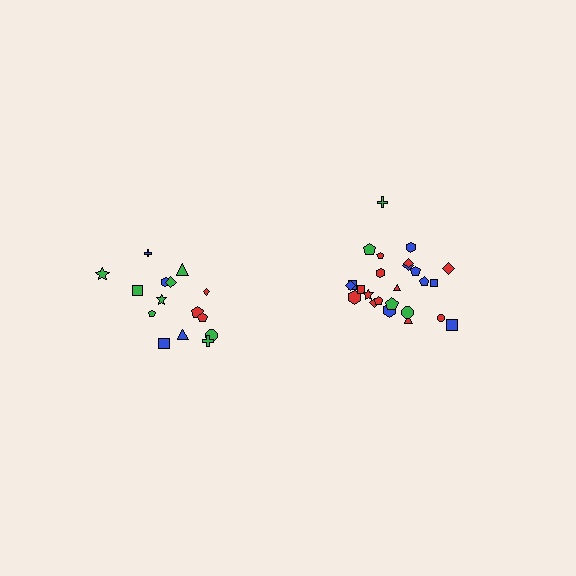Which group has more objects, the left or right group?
The right group.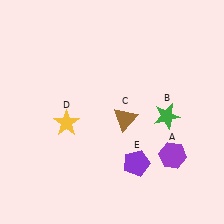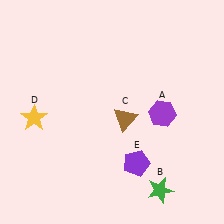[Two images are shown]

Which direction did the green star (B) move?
The green star (B) moved down.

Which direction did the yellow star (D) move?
The yellow star (D) moved left.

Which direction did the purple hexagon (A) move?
The purple hexagon (A) moved up.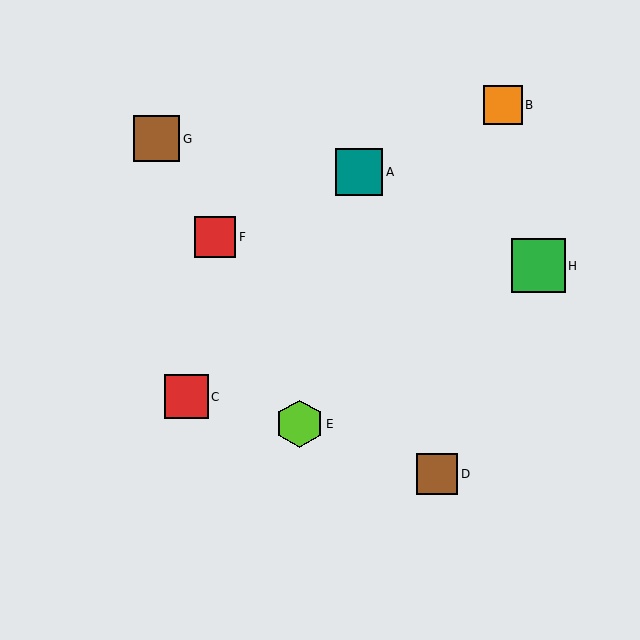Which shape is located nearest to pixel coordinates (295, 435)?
The lime hexagon (labeled E) at (299, 424) is nearest to that location.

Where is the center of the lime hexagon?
The center of the lime hexagon is at (299, 424).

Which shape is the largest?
The green square (labeled H) is the largest.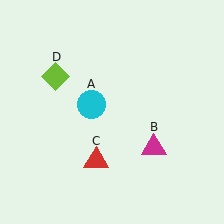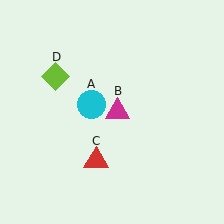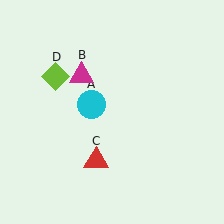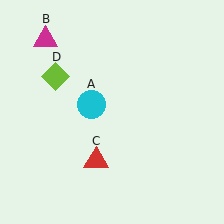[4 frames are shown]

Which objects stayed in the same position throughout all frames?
Cyan circle (object A) and red triangle (object C) and lime diamond (object D) remained stationary.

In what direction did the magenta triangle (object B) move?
The magenta triangle (object B) moved up and to the left.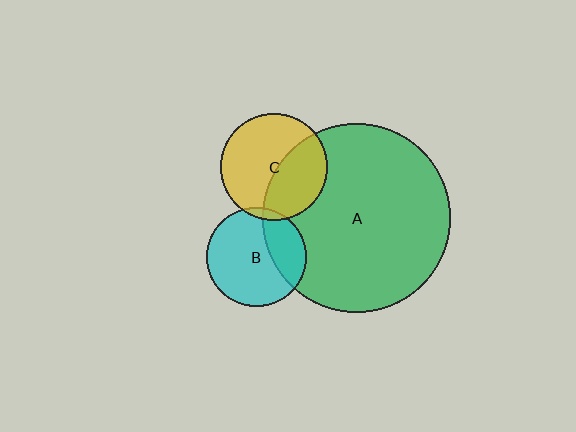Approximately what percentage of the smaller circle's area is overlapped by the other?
Approximately 40%.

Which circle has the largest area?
Circle A (green).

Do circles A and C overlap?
Yes.